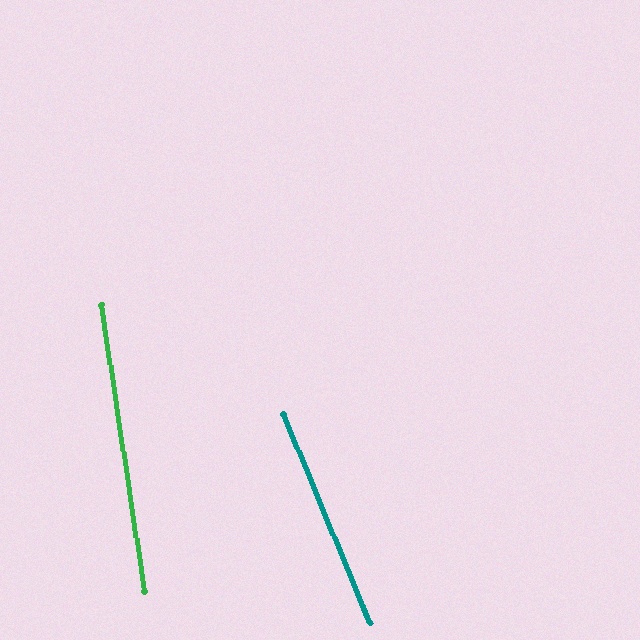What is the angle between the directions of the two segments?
Approximately 14 degrees.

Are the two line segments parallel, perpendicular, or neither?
Neither parallel nor perpendicular — they differ by about 14°.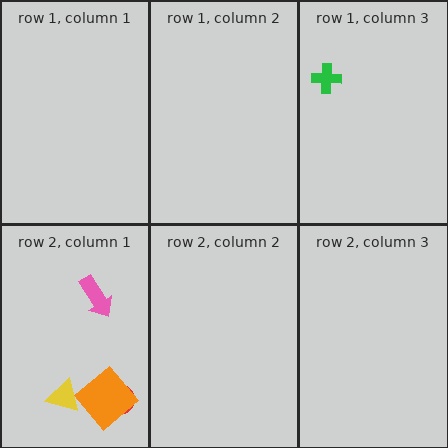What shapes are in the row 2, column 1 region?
The red circle, the orange diamond, the yellow triangle, the pink arrow.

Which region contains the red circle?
The row 2, column 1 region.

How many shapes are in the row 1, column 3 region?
1.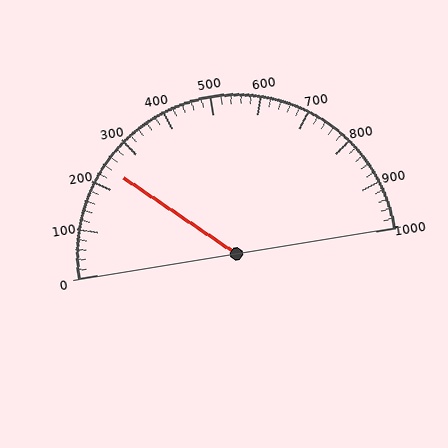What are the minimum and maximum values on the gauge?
The gauge ranges from 0 to 1000.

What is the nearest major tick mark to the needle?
The nearest major tick mark is 200.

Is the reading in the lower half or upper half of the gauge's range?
The reading is in the lower half of the range (0 to 1000).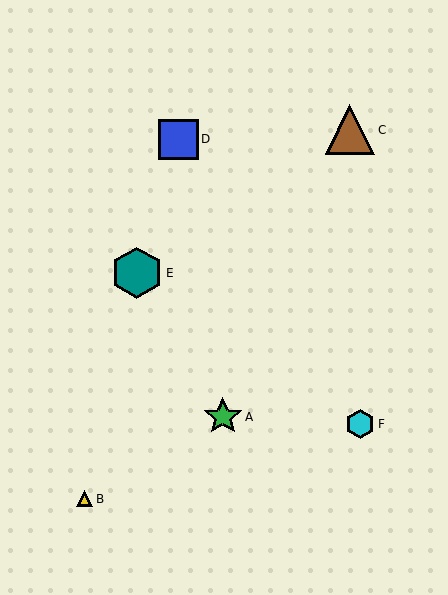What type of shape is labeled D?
Shape D is a blue square.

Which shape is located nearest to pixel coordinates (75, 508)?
The yellow triangle (labeled B) at (85, 499) is nearest to that location.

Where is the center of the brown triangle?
The center of the brown triangle is at (350, 130).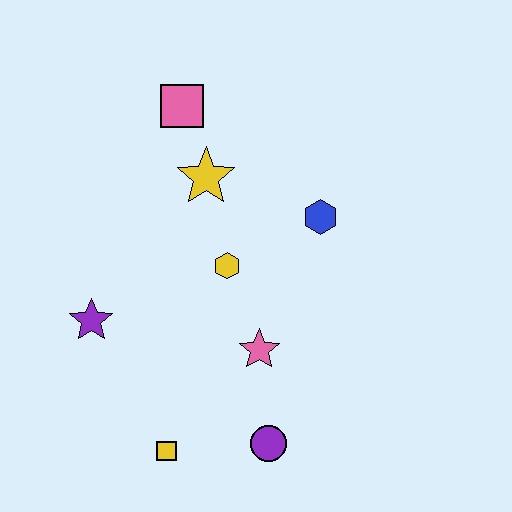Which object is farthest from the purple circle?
The pink square is farthest from the purple circle.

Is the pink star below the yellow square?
No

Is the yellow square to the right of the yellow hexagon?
No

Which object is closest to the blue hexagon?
The yellow hexagon is closest to the blue hexagon.